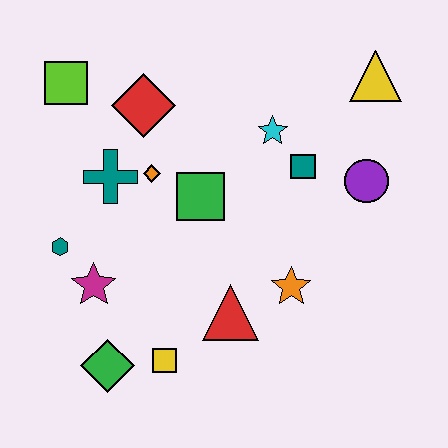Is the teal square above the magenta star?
Yes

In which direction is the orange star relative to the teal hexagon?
The orange star is to the right of the teal hexagon.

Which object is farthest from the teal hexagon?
The yellow triangle is farthest from the teal hexagon.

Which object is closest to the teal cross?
The orange diamond is closest to the teal cross.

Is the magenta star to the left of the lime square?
No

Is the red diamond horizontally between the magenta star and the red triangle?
Yes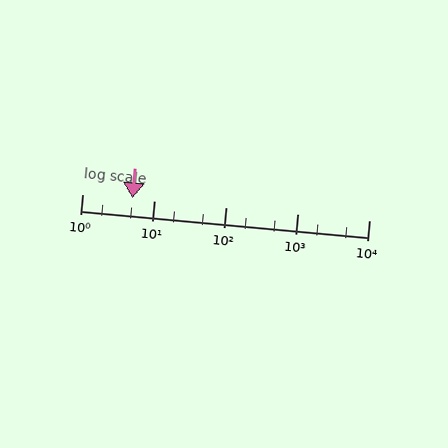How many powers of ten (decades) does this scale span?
The scale spans 4 decades, from 1 to 10000.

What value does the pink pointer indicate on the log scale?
The pointer indicates approximately 5.1.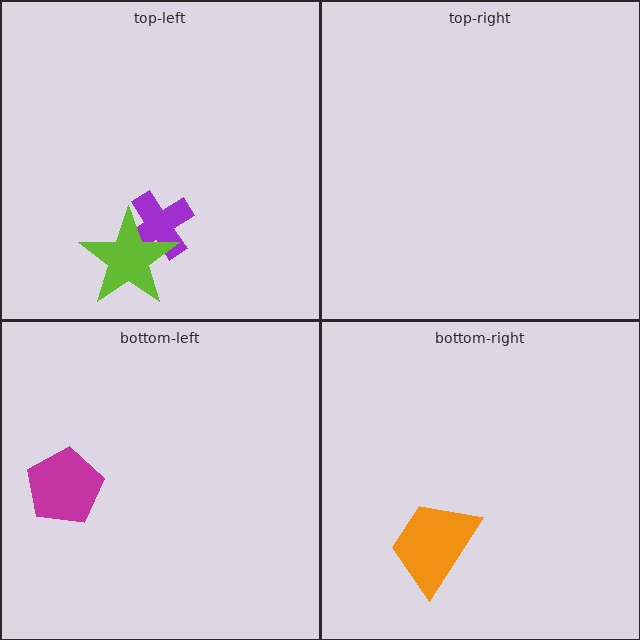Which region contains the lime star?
The top-left region.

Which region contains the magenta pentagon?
The bottom-left region.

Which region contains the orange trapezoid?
The bottom-right region.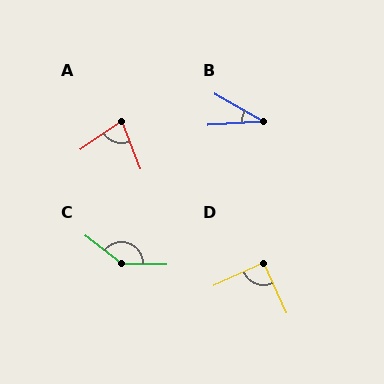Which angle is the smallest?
B, at approximately 34 degrees.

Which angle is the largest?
C, at approximately 142 degrees.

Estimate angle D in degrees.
Approximately 90 degrees.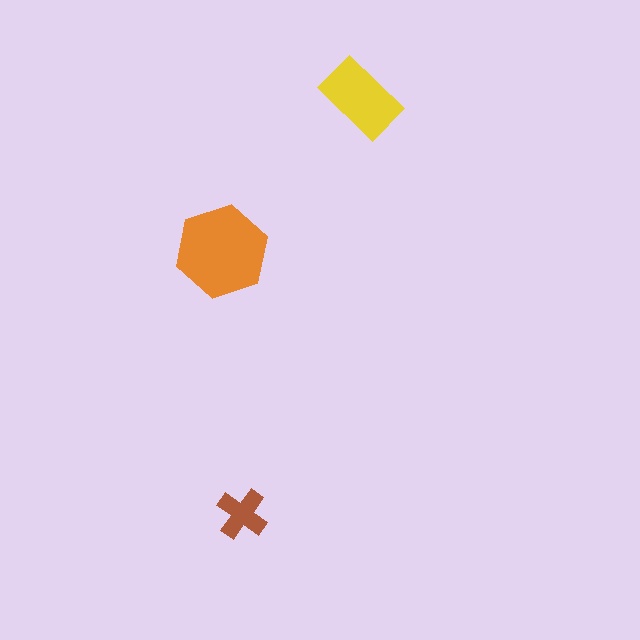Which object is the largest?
The orange hexagon.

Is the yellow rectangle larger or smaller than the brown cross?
Larger.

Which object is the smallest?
The brown cross.